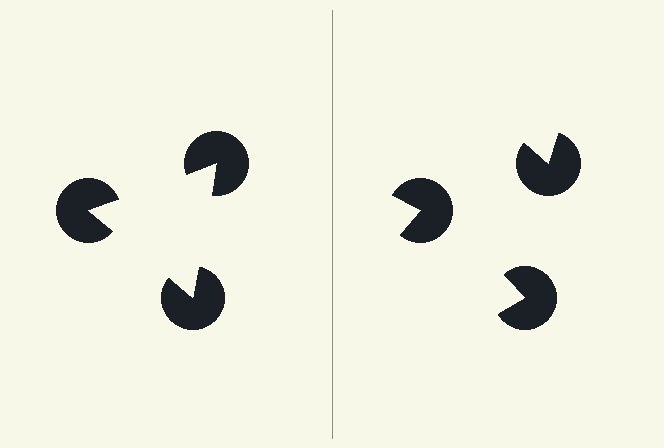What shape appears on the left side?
An illusory triangle.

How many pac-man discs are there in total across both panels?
6 — 3 on each side.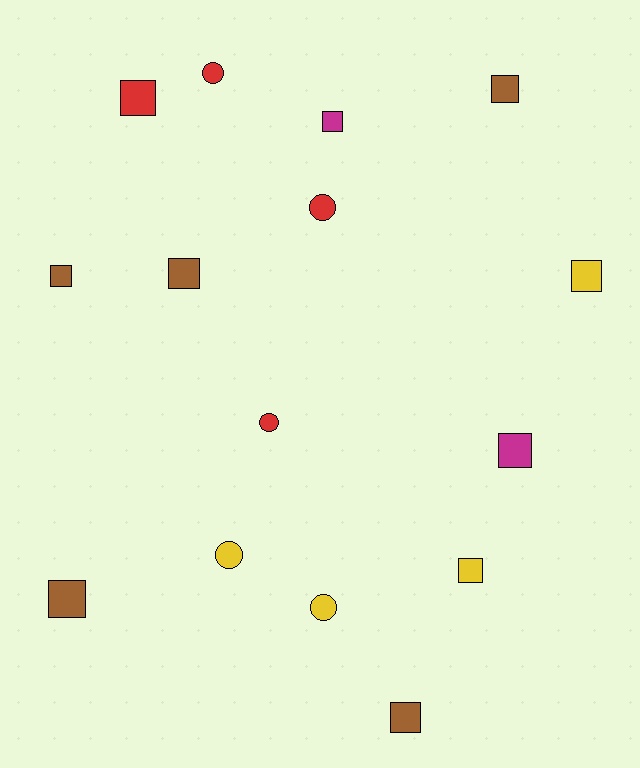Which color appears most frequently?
Brown, with 5 objects.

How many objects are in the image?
There are 15 objects.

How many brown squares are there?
There are 5 brown squares.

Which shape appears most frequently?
Square, with 10 objects.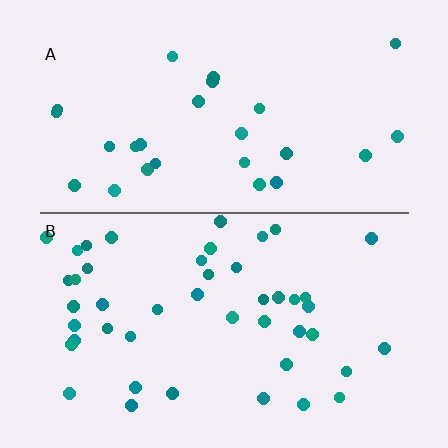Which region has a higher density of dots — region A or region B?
B (the bottom).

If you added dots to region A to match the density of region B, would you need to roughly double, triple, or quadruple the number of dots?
Approximately double.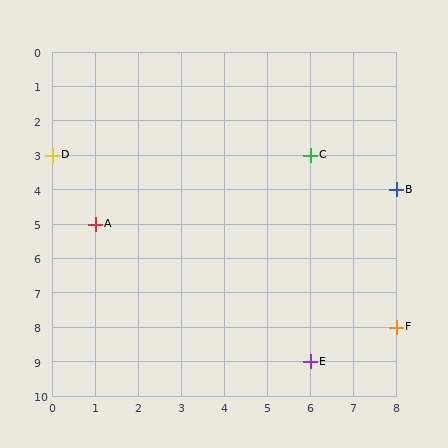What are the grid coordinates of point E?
Point E is at grid coordinates (6, 9).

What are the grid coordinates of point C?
Point C is at grid coordinates (6, 3).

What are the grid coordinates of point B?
Point B is at grid coordinates (8, 4).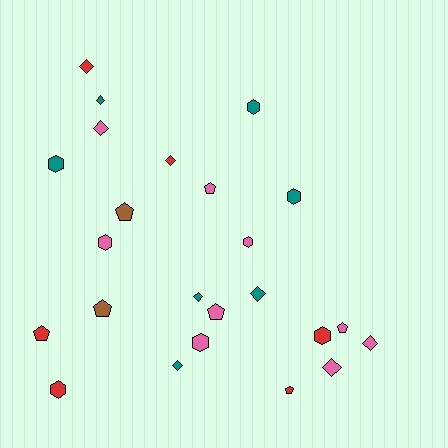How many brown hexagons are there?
There are no brown hexagons.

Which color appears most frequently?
Pink, with 9 objects.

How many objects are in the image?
There are 24 objects.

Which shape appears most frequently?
Diamond, with 9 objects.